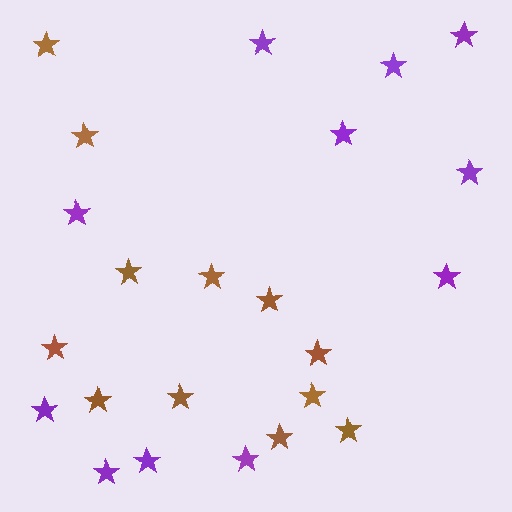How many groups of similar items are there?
There are 2 groups: one group of purple stars (11) and one group of brown stars (12).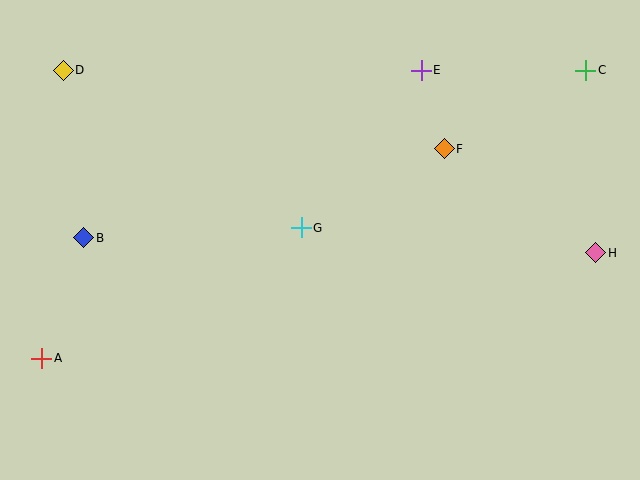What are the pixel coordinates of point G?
Point G is at (301, 228).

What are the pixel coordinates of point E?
Point E is at (421, 70).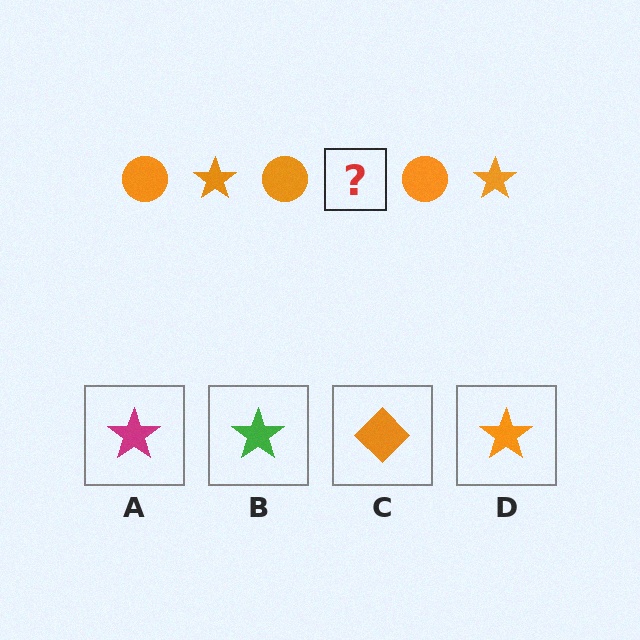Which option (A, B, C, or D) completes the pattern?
D.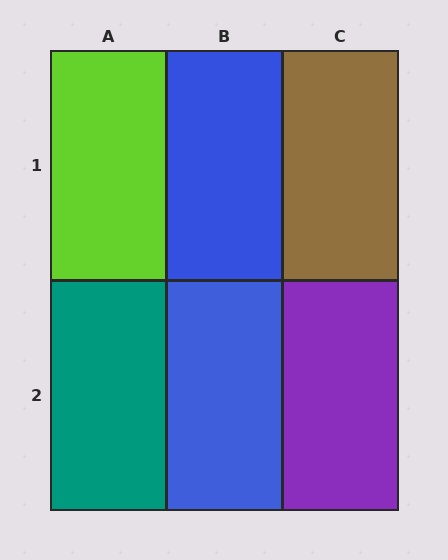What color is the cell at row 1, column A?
Lime.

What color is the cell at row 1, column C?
Brown.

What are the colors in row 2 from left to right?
Teal, blue, purple.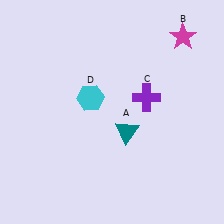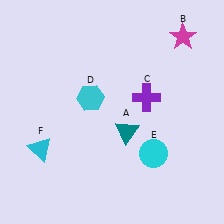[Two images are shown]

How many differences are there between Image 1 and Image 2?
There are 2 differences between the two images.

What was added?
A cyan circle (E), a cyan triangle (F) were added in Image 2.